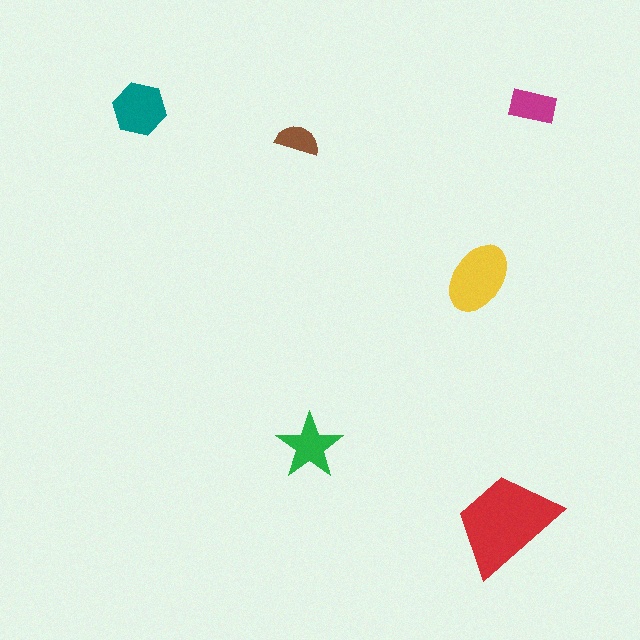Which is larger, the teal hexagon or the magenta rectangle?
The teal hexagon.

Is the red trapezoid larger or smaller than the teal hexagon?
Larger.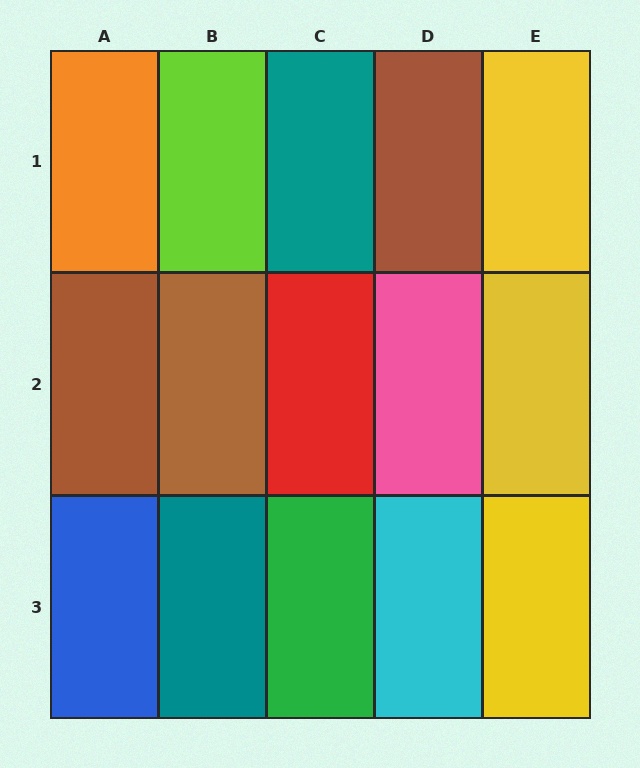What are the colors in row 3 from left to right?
Blue, teal, green, cyan, yellow.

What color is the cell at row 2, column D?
Pink.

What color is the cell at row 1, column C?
Teal.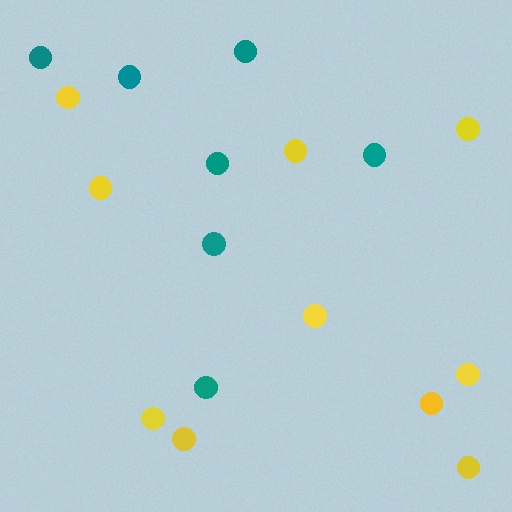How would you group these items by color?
There are 2 groups: one group of yellow circles (10) and one group of teal circles (7).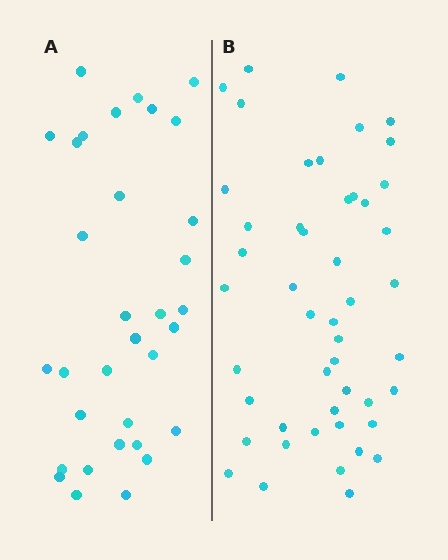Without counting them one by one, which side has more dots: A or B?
Region B (the right region) has more dots.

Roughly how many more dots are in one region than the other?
Region B has approximately 15 more dots than region A.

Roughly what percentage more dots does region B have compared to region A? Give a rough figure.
About 45% more.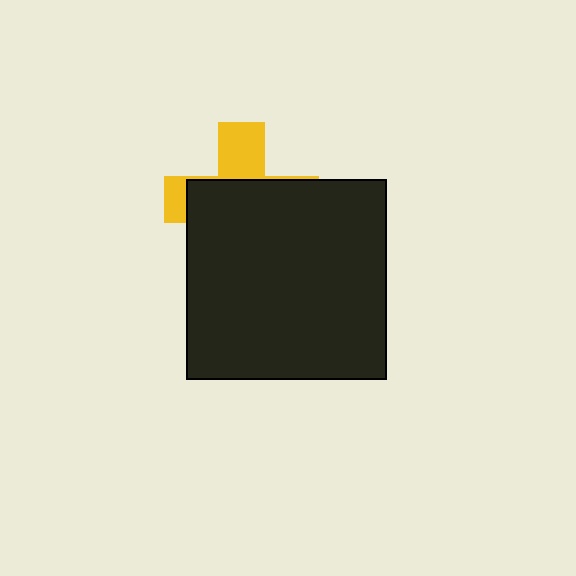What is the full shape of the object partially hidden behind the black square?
The partially hidden object is a yellow cross.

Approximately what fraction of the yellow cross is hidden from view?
Roughly 67% of the yellow cross is hidden behind the black square.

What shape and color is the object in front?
The object in front is a black square.